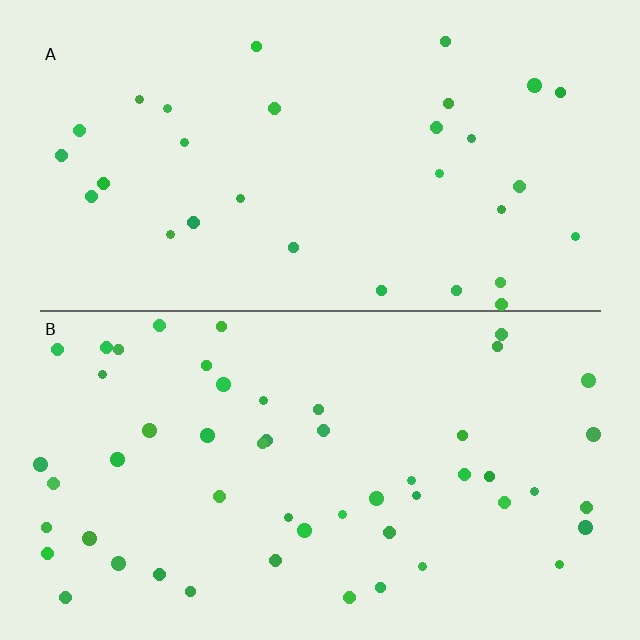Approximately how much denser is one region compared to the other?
Approximately 1.7× — region B over region A.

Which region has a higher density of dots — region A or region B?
B (the bottom).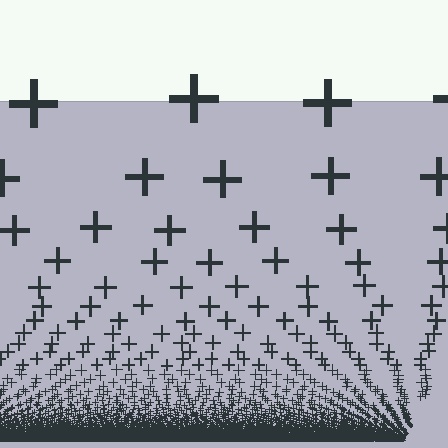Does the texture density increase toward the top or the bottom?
Density increases toward the bottom.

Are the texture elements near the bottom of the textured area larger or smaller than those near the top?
Smaller. The gradient is inverted — elements near the bottom are smaller and denser.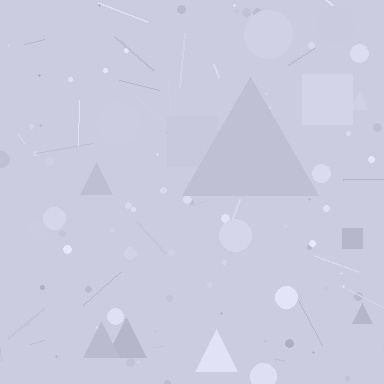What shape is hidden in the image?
A triangle is hidden in the image.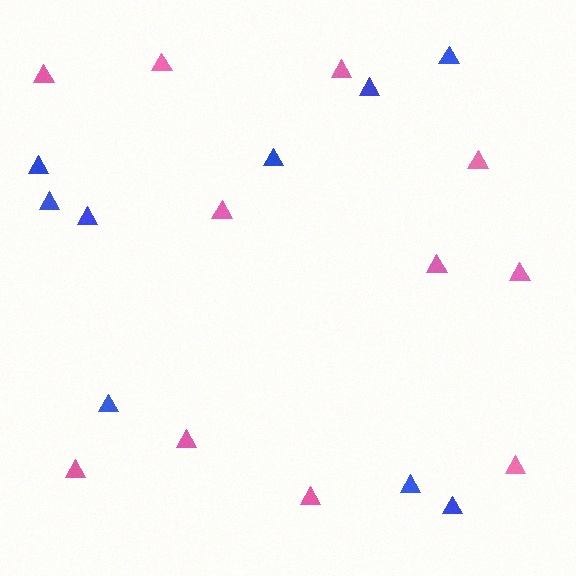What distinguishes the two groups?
There are 2 groups: one group of pink triangles (11) and one group of blue triangles (9).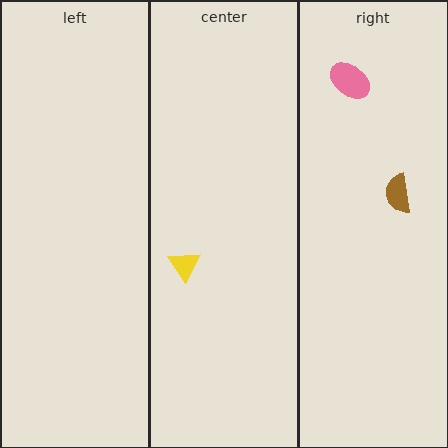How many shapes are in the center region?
1.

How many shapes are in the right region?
2.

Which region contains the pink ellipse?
The right region.